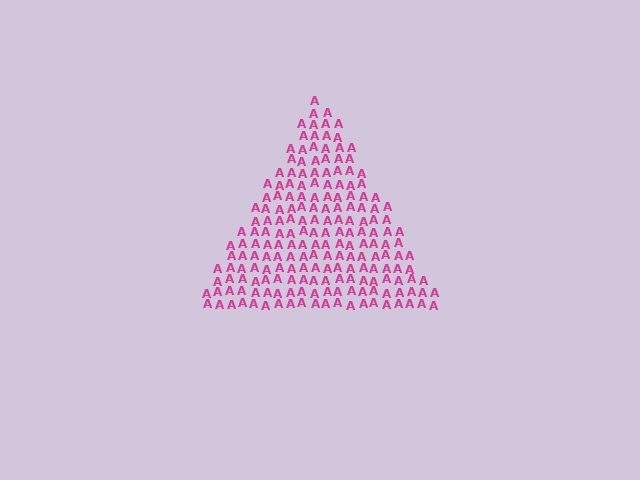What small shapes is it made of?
It is made of small letter A's.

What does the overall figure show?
The overall figure shows a triangle.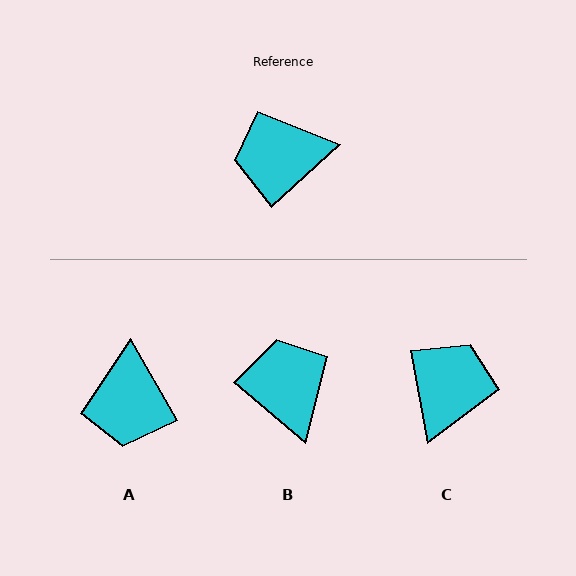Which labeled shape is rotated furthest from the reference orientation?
C, about 122 degrees away.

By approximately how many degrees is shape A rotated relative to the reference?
Approximately 77 degrees counter-clockwise.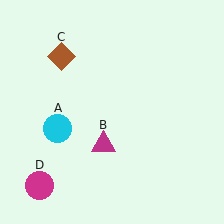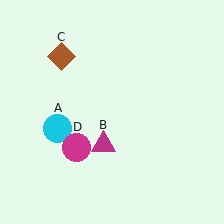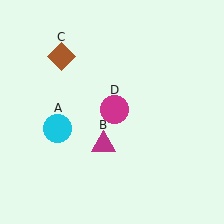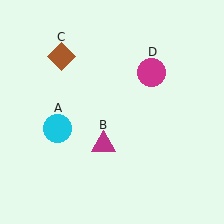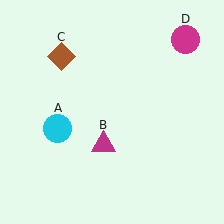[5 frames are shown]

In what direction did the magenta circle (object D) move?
The magenta circle (object D) moved up and to the right.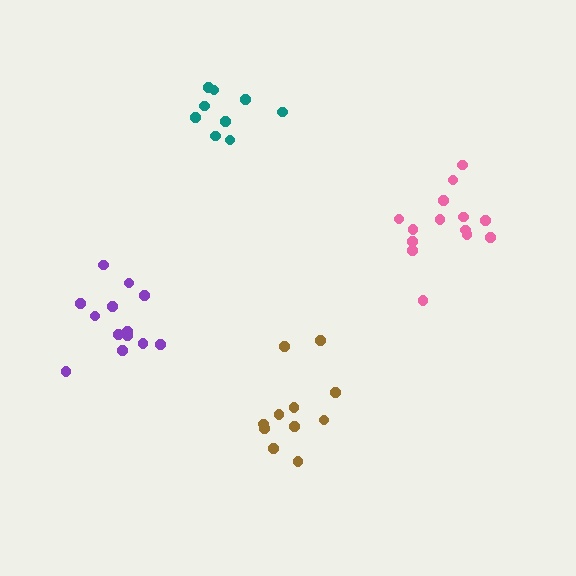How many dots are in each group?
Group 1: 9 dots, Group 2: 13 dots, Group 3: 15 dots, Group 4: 11 dots (48 total).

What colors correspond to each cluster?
The clusters are colored: teal, purple, pink, brown.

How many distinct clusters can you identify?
There are 4 distinct clusters.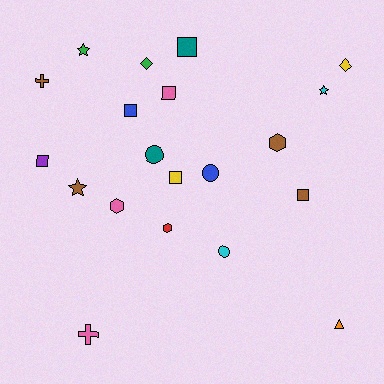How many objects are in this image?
There are 20 objects.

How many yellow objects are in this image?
There are 2 yellow objects.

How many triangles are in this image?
There is 1 triangle.